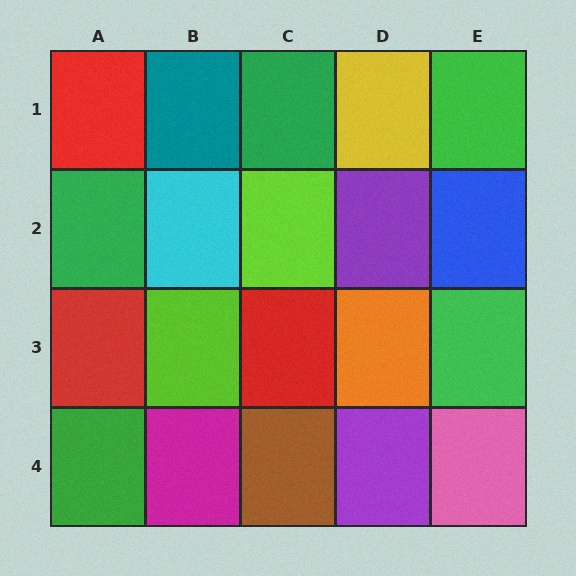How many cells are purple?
2 cells are purple.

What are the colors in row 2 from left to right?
Green, cyan, lime, purple, blue.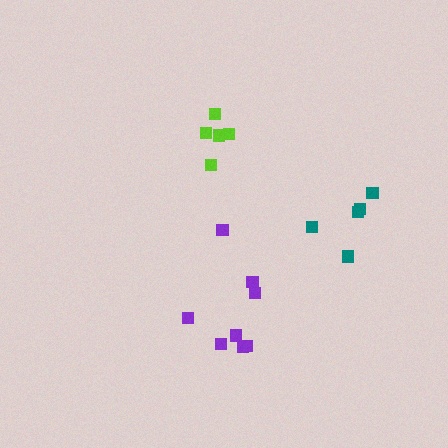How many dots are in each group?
Group 1: 5 dots, Group 2: 8 dots, Group 3: 5 dots (18 total).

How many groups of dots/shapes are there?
There are 3 groups.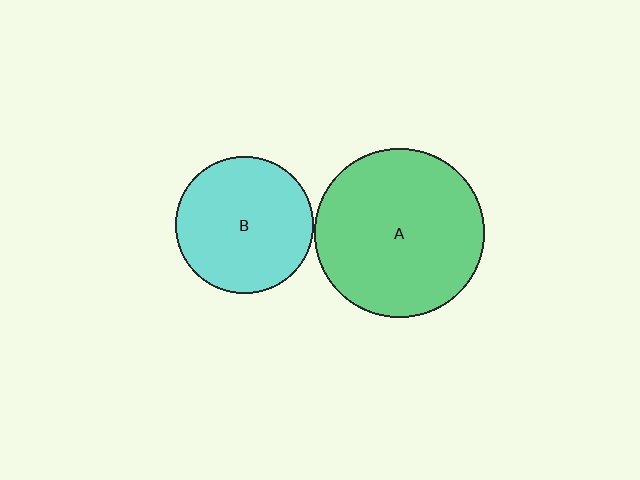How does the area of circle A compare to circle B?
Approximately 1.5 times.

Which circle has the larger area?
Circle A (green).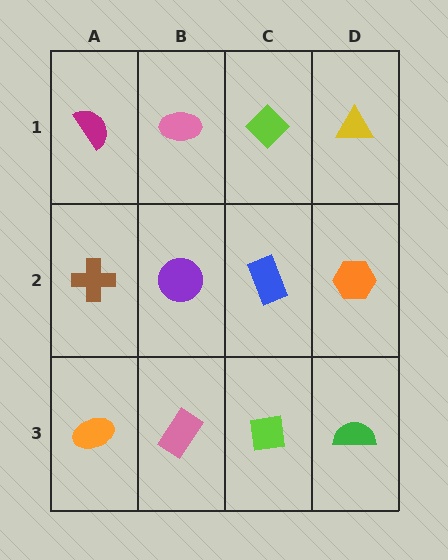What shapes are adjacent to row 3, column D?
An orange hexagon (row 2, column D), a lime square (row 3, column C).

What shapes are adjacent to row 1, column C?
A blue rectangle (row 2, column C), a pink ellipse (row 1, column B), a yellow triangle (row 1, column D).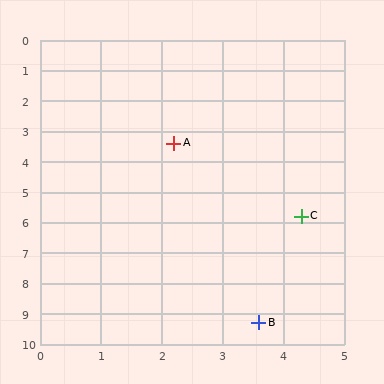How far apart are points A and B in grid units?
Points A and B are about 6.1 grid units apart.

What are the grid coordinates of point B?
Point B is at approximately (3.6, 9.3).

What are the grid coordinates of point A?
Point A is at approximately (2.2, 3.4).